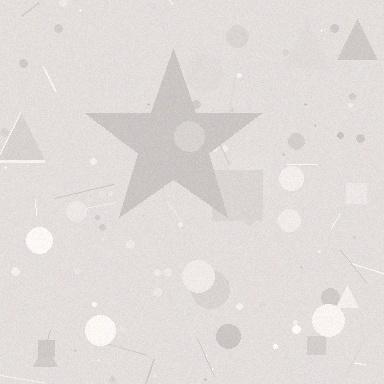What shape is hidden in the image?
A star is hidden in the image.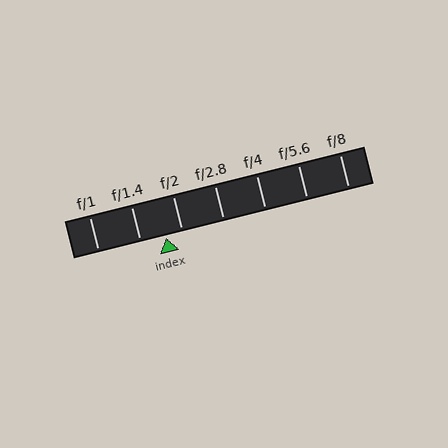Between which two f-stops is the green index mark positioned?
The index mark is between f/1.4 and f/2.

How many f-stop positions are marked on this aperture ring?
There are 7 f-stop positions marked.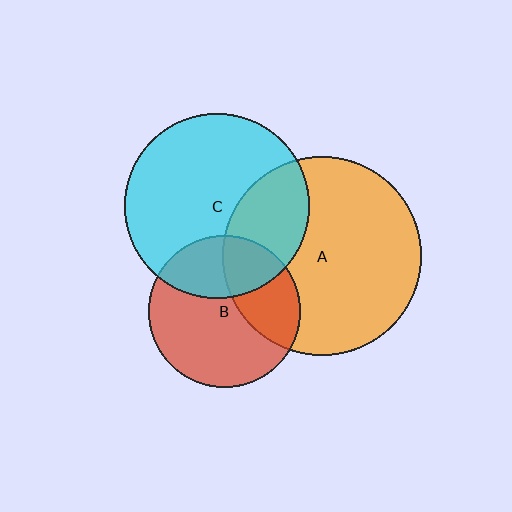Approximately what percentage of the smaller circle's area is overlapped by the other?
Approximately 30%.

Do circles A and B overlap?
Yes.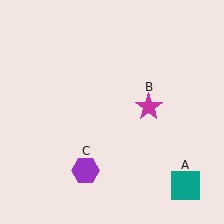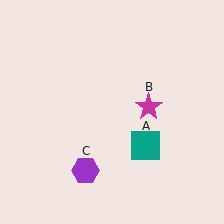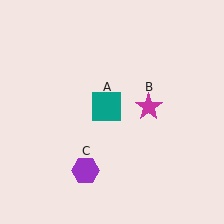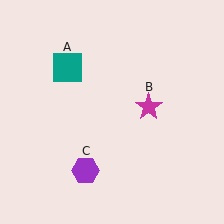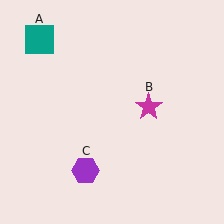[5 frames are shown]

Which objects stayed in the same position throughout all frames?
Magenta star (object B) and purple hexagon (object C) remained stationary.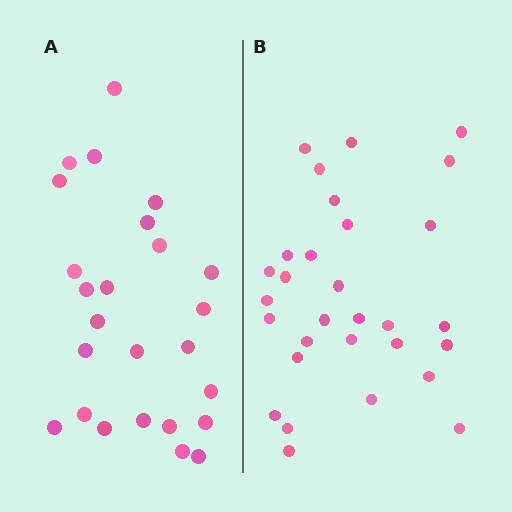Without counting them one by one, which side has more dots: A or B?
Region B (the right region) has more dots.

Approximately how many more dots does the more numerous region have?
Region B has about 5 more dots than region A.